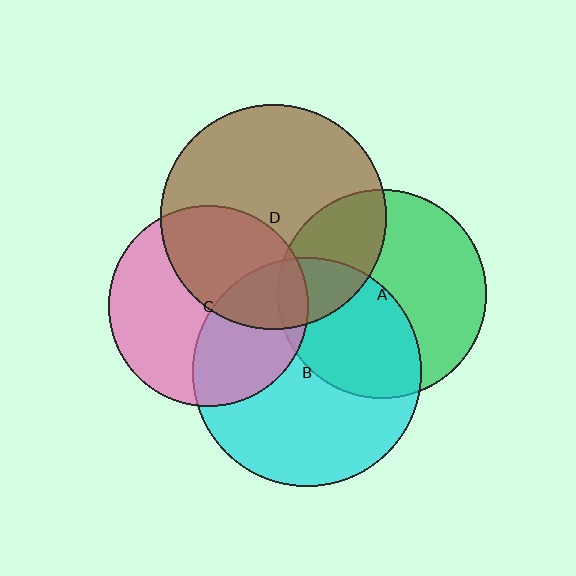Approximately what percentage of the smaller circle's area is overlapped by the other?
Approximately 30%.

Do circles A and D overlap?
Yes.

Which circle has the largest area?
Circle B (cyan).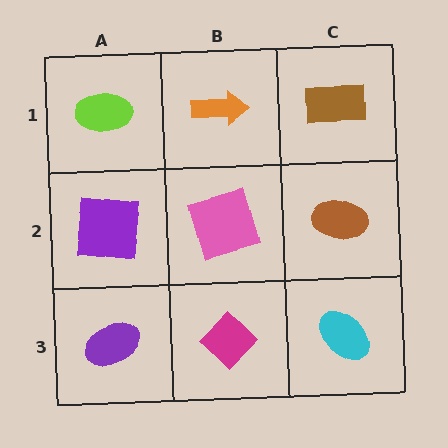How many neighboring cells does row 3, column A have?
2.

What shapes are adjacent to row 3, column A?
A purple square (row 2, column A), a magenta diamond (row 3, column B).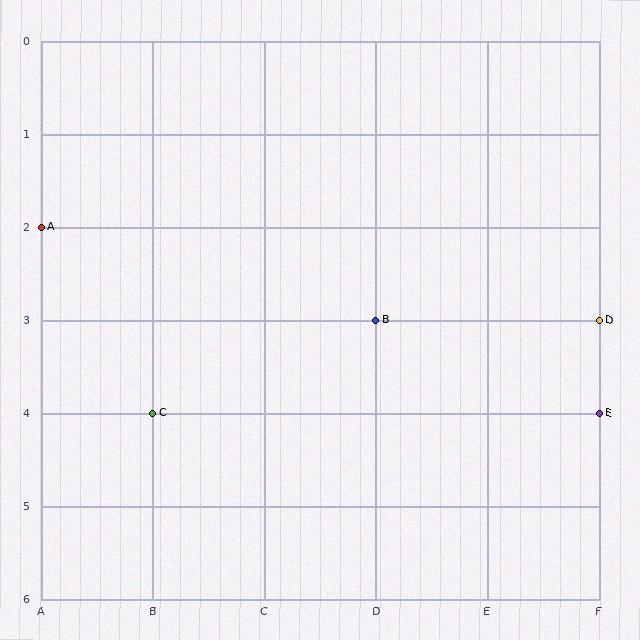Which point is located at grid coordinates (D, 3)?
Point B is at (D, 3).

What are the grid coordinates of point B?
Point B is at grid coordinates (D, 3).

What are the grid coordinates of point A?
Point A is at grid coordinates (A, 2).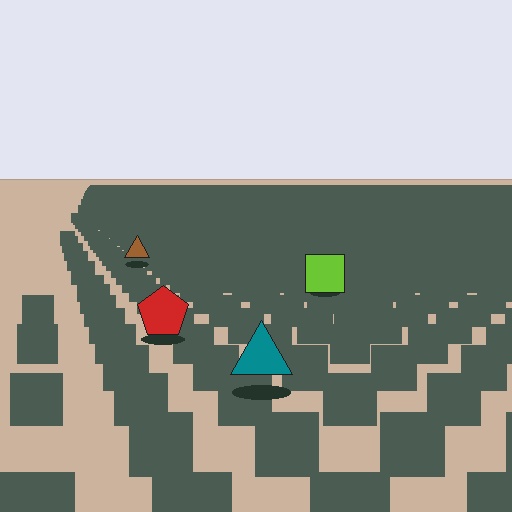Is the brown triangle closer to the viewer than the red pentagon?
No. The red pentagon is closer — you can tell from the texture gradient: the ground texture is coarser near it.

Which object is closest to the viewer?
The teal triangle is closest. The texture marks near it are larger and more spread out.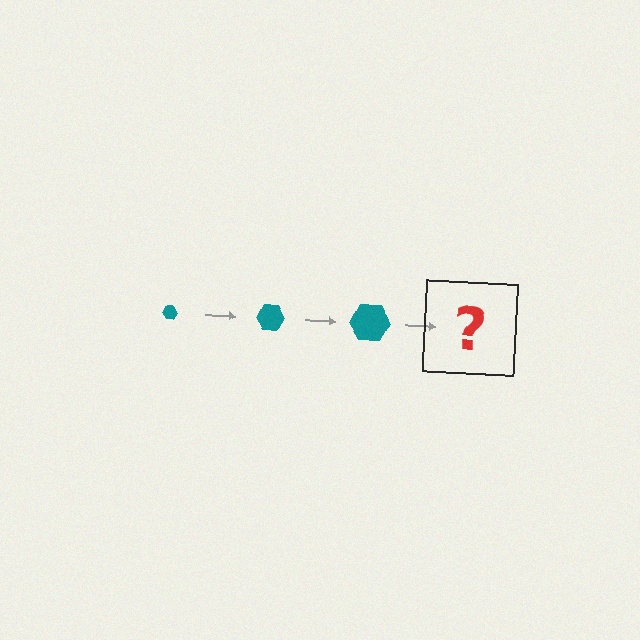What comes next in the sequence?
The next element should be a teal hexagon, larger than the previous one.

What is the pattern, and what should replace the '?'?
The pattern is that the hexagon gets progressively larger each step. The '?' should be a teal hexagon, larger than the previous one.